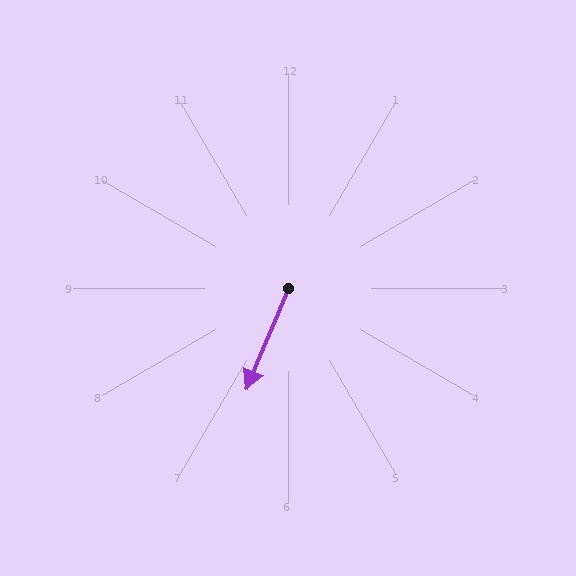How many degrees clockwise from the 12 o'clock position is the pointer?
Approximately 202 degrees.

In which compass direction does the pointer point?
South.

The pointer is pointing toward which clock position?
Roughly 7 o'clock.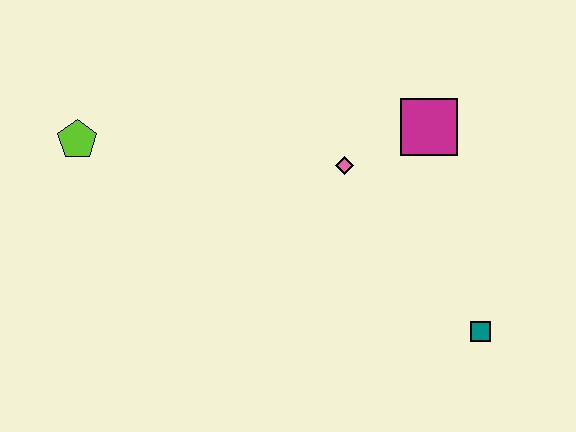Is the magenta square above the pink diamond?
Yes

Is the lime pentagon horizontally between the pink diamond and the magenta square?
No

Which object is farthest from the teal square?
The lime pentagon is farthest from the teal square.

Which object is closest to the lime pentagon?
The pink diamond is closest to the lime pentagon.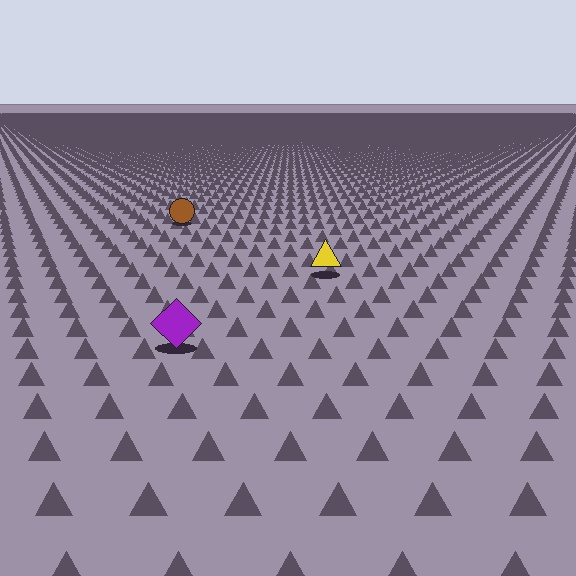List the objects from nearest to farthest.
From nearest to farthest: the purple diamond, the yellow triangle, the brown circle.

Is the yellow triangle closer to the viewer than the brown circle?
Yes. The yellow triangle is closer — you can tell from the texture gradient: the ground texture is coarser near it.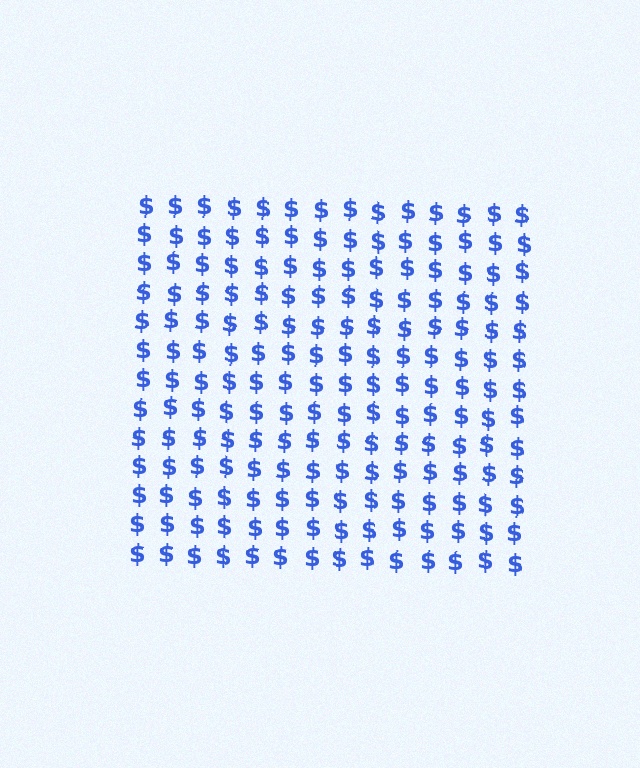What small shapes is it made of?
It is made of small dollar signs.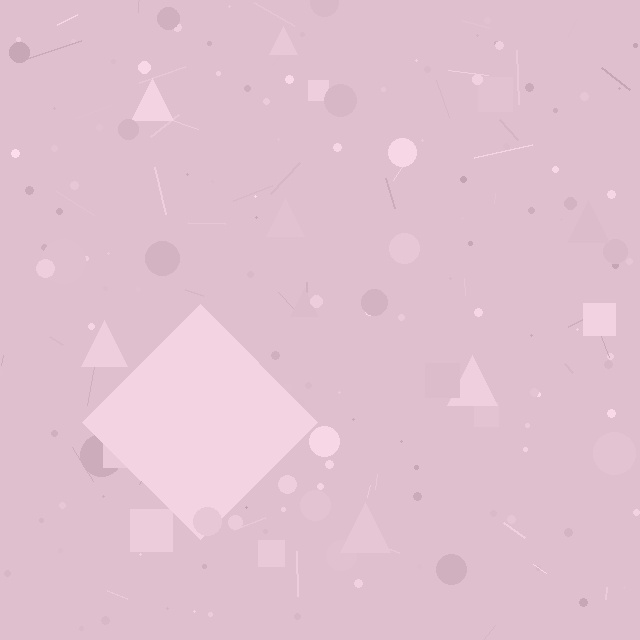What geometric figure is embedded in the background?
A diamond is embedded in the background.